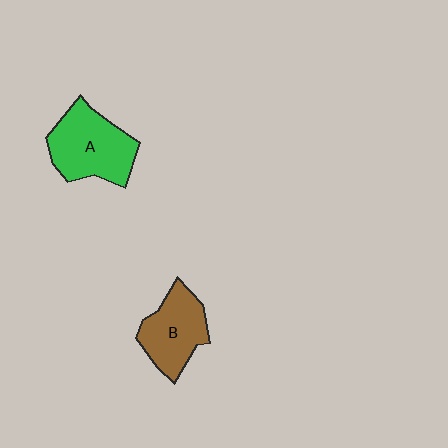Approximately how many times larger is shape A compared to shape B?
Approximately 1.2 times.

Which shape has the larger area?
Shape A (green).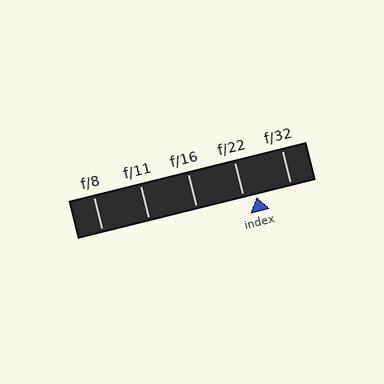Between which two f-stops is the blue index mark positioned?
The index mark is between f/22 and f/32.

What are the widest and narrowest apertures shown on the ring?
The widest aperture shown is f/8 and the narrowest is f/32.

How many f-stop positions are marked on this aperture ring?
There are 5 f-stop positions marked.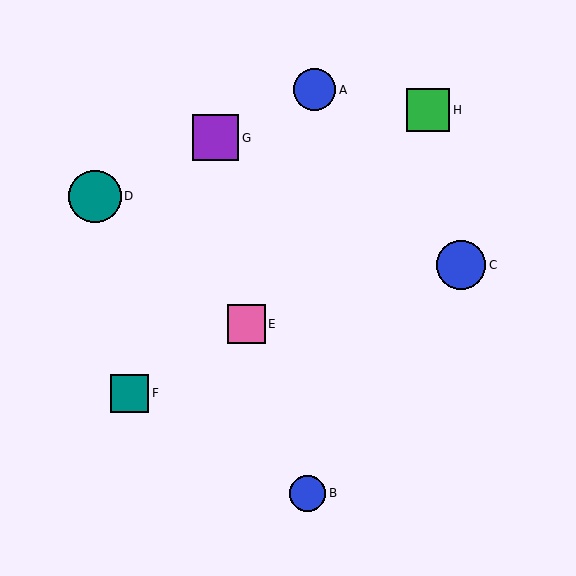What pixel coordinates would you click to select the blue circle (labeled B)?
Click at (308, 493) to select the blue circle B.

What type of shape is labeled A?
Shape A is a blue circle.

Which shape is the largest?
The teal circle (labeled D) is the largest.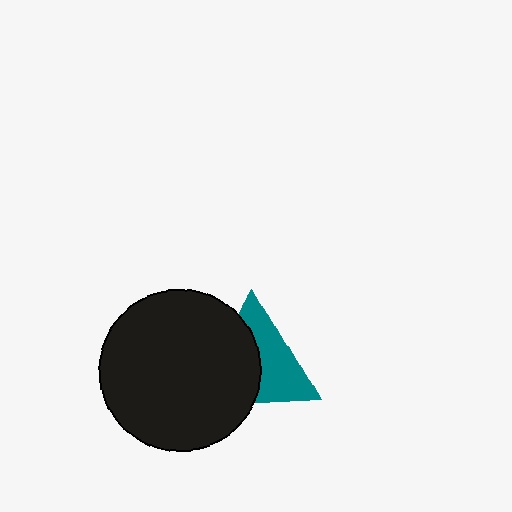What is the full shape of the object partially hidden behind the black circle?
The partially hidden object is a teal triangle.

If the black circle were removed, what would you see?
You would see the complete teal triangle.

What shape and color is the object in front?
The object in front is a black circle.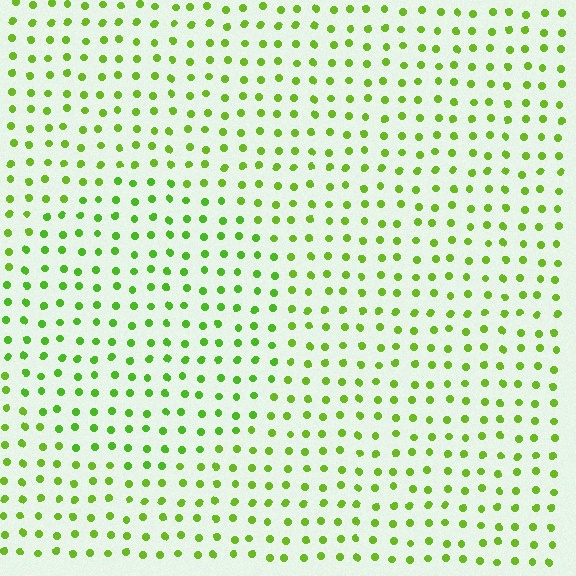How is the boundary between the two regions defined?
The boundary is defined purely by a slight shift in hue (about 14 degrees). Spacing, size, and orientation are identical on both sides.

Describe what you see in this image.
The image is filled with small lime elements in a uniform arrangement. A circle-shaped region is visible where the elements are tinted to a slightly different hue, forming a subtle color boundary.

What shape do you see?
I see a circle.